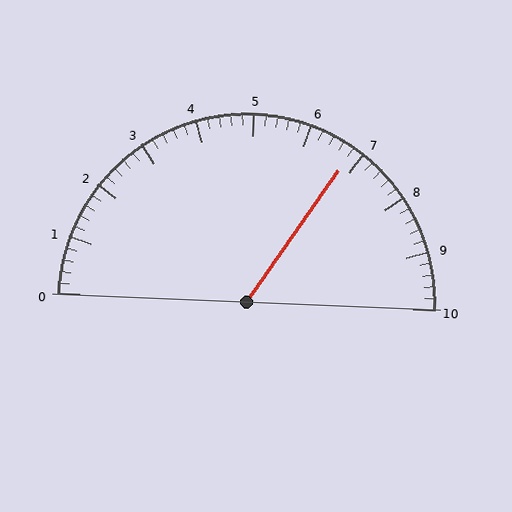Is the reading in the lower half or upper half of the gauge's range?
The reading is in the upper half of the range (0 to 10).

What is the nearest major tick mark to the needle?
The nearest major tick mark is 7.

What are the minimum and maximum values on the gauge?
The gauge ranges from 0 to 10.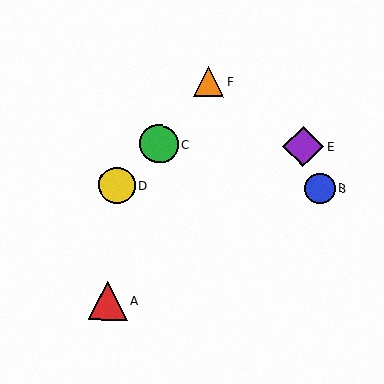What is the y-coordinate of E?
Object E is at y≈146.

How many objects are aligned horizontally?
2 objects (C, E) are aligned horizontally.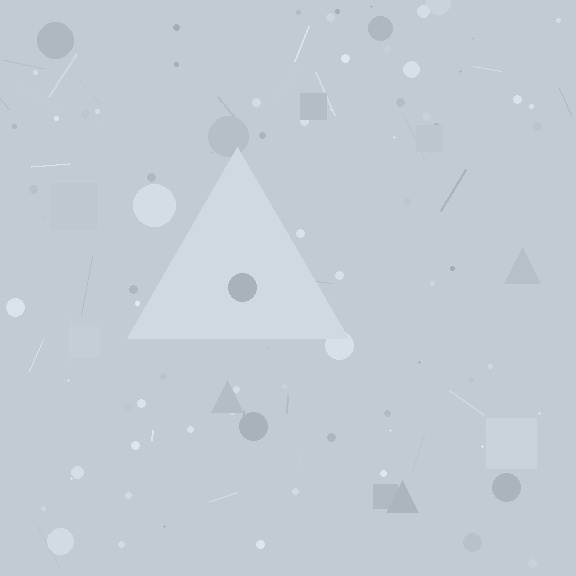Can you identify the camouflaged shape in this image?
The camouflaged shape is a triangle.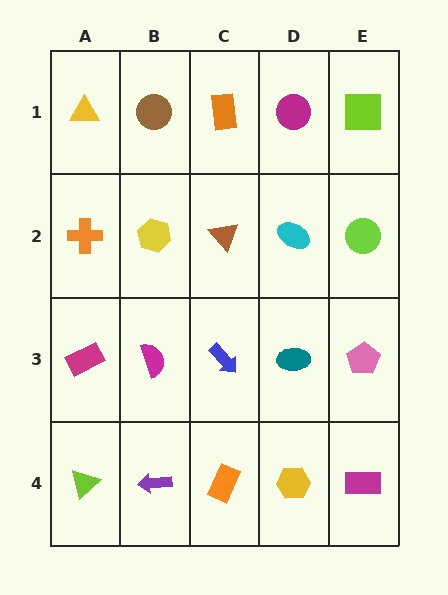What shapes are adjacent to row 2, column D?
A magenta circle (row 1, column D), a teal ellipse (row 3, column D), a brown triangle (row 2, column C), a lime circle (row 2, column E).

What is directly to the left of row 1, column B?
A yellow triangle.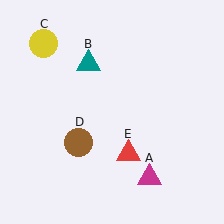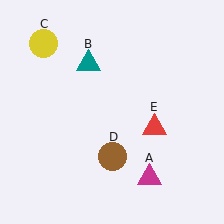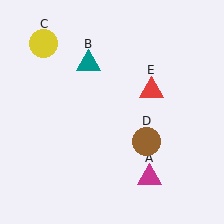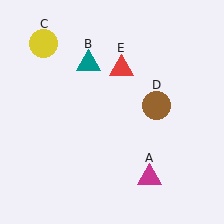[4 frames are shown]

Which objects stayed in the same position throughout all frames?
Magenta triangle (object A) and teal triangle (object B) and yellow circle (object C) remained stationary.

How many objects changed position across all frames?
2 objects changed position: brown circle (object D), red triangle (object E).